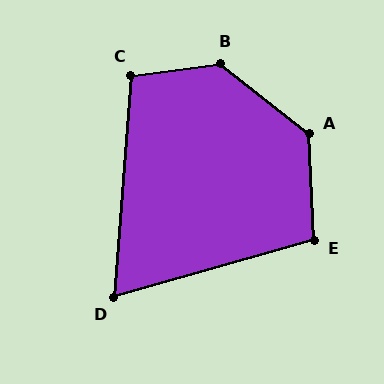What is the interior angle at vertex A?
Approximately 130 degrees (obtuse).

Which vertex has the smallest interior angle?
D, at approximately 70 degrees.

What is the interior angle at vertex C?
Approximately 102 degrees (obtuse).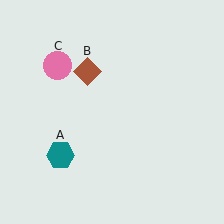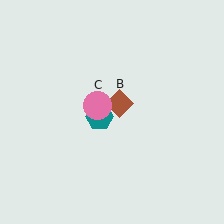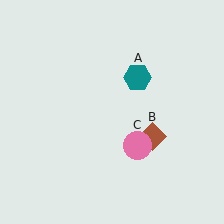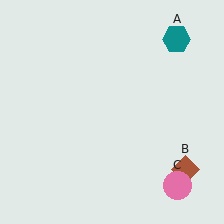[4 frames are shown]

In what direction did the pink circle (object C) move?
The pink circle (object C) moved down and to the right.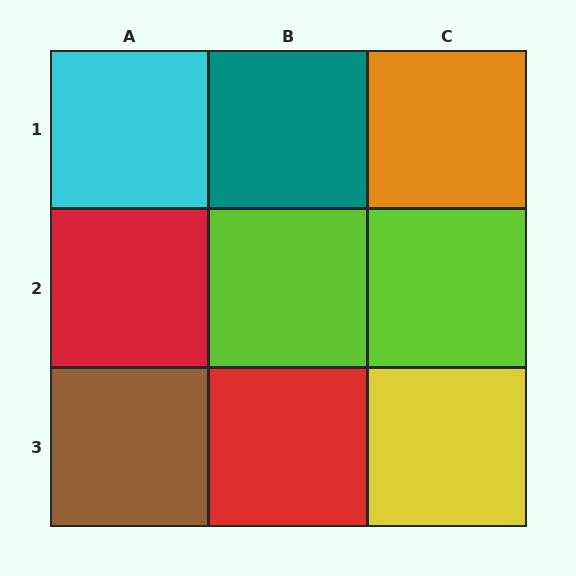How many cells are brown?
1 cell is brown.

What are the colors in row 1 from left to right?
Cyan, teal, orange.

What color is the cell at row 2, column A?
Red.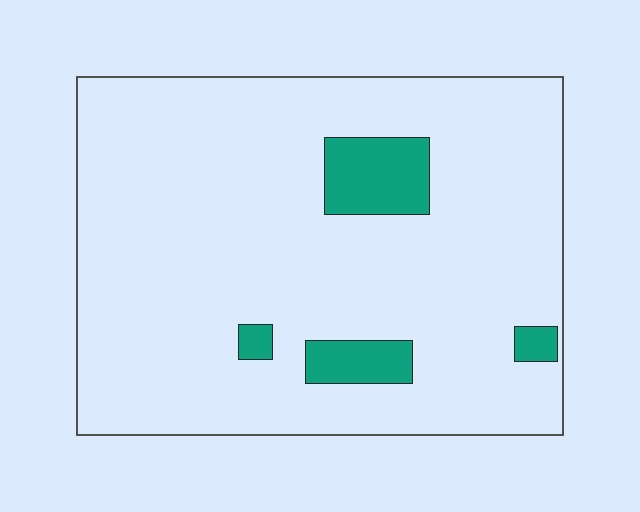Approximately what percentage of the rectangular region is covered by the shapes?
Approximately 10%.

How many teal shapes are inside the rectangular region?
4.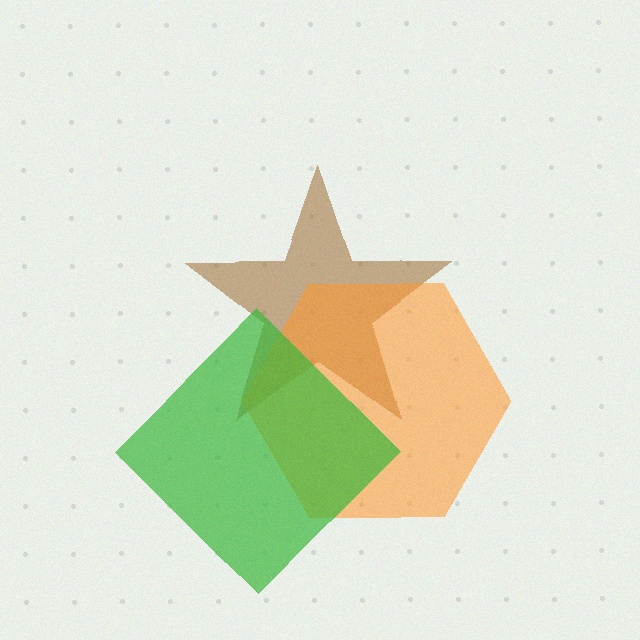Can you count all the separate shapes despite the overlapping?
Yes, there are 3 separate shapes.